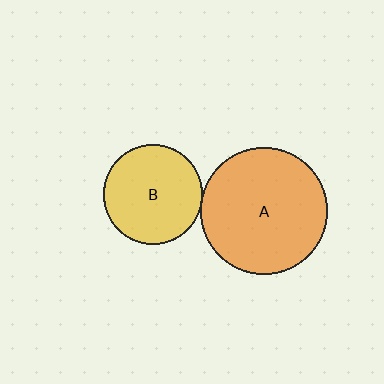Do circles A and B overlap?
Yes.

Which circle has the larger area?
Circle A (orange).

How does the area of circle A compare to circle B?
Approximately 1.6 times.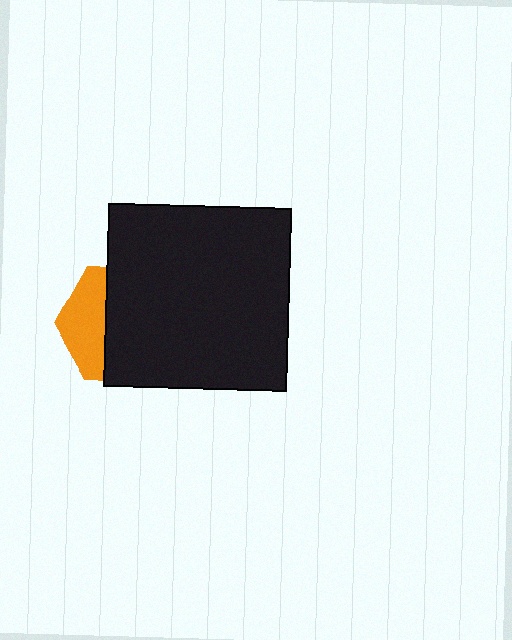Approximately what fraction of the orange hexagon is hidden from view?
Roughly 64% of the orange hexagon is hidden behind the black square.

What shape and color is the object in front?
The object in front is a black square.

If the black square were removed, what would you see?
You would see the complete orange hexagon.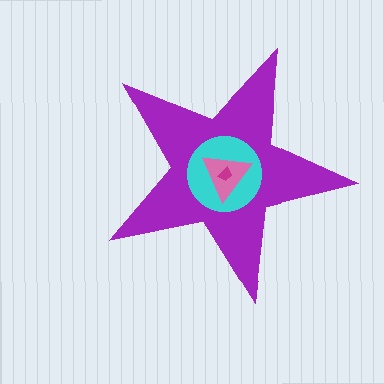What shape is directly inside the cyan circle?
The pink triangle.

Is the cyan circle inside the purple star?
Yes.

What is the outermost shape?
The purple star.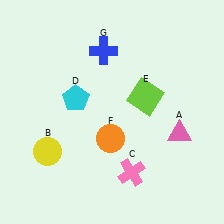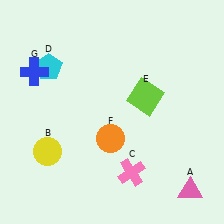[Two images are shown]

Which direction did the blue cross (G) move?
The blue cross (G) moved left.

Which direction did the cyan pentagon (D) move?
The cyan pentagon (D) moved up.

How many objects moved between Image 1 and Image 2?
3 objects moved between the two images.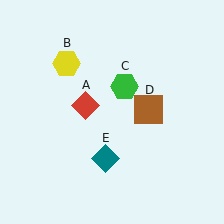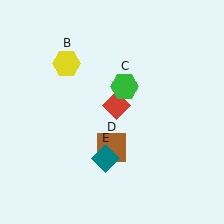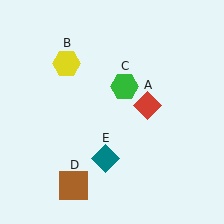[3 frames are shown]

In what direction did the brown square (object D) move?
The brown square (object D) moved down and to the left.